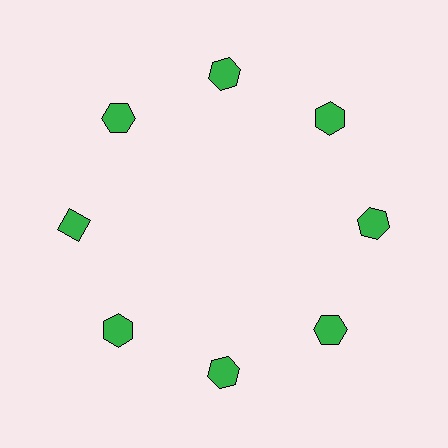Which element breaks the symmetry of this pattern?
The green diamond at roughly the 9 o'clock position breaks the symmetry. All other shapes are green hexagons.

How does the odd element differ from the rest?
It has a different shape: diamond instead of hexagon.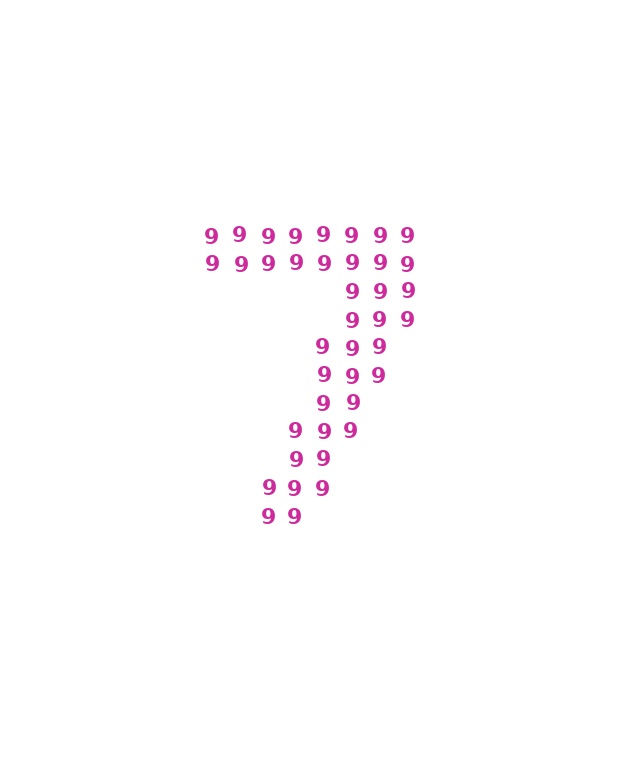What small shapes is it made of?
It is made of small digit 9's.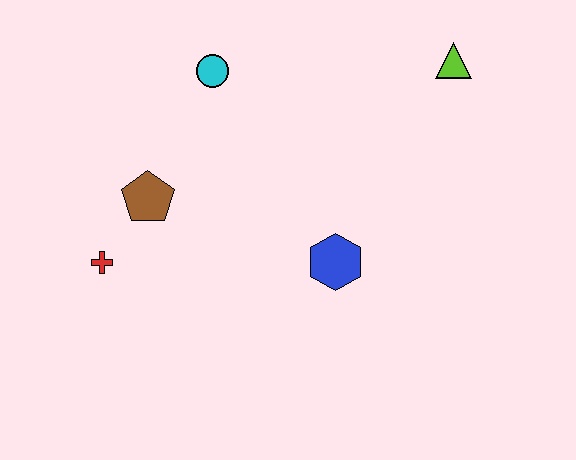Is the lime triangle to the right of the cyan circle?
Yes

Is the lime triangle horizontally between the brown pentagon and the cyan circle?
No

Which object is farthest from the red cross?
The lime triangle is farthest from the red cross.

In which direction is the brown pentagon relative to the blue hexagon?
The brown pentagon is to the left of the blue hexagon.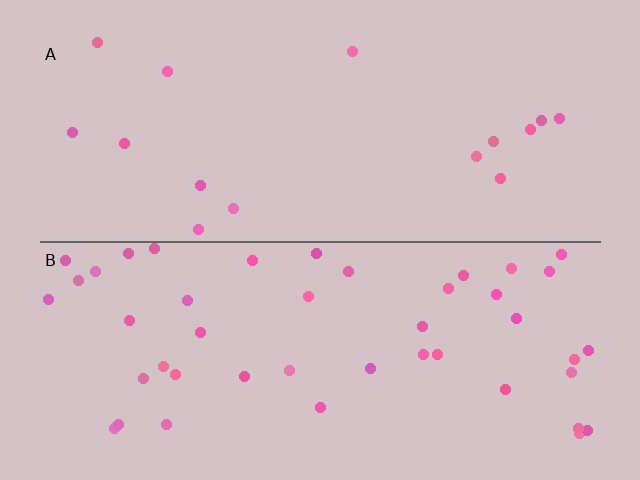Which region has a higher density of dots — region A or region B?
B (the bottom).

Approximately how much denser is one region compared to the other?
Approximately 2.7× — region B over region A.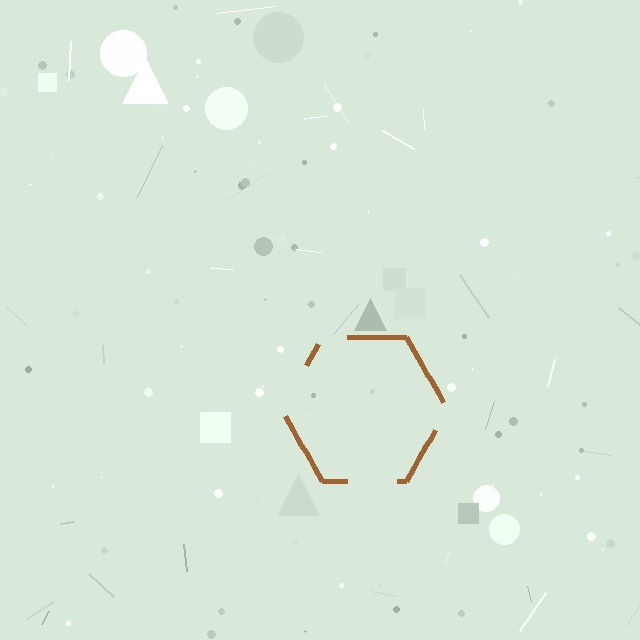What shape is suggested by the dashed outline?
The dashed outline suggests a hexagon.